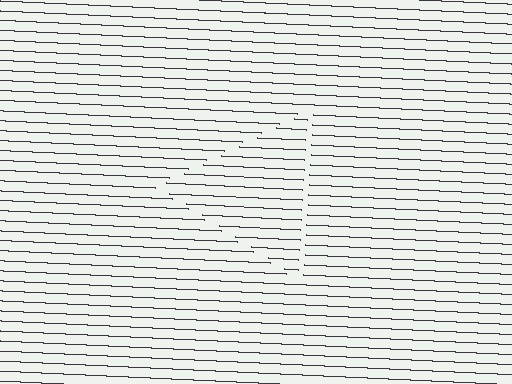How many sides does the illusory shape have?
3 sides — the line-ends trace a triangle.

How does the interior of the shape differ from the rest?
The interior of the shape contains the same grating, shifted by half a period — the contour is defined by the phase discontinuity where line-ends from the inner and outer gratings abut.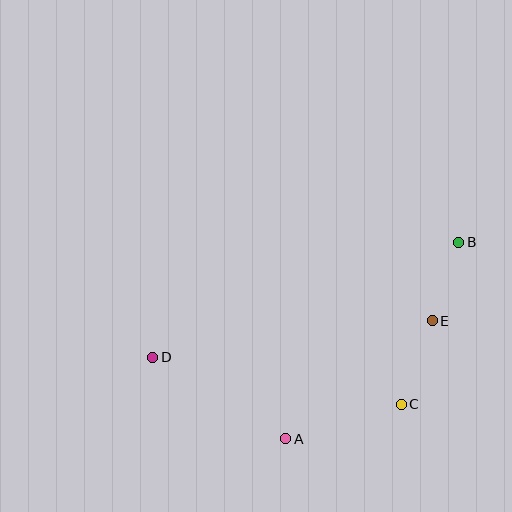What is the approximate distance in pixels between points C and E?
The distance between C and E is approximately 89 pixels.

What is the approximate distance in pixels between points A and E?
The distance between A and E is approximately 188 pixels.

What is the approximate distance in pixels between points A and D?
The distance between A and D is approximately 156 pixels.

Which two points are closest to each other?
Points B and E are closest to each other.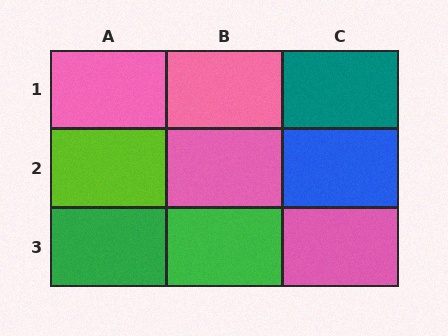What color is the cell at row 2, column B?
Pink.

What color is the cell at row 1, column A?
Pink.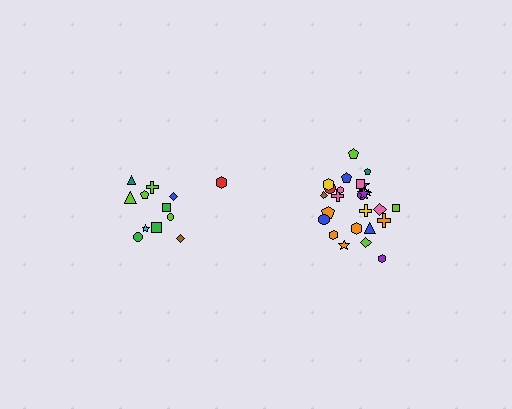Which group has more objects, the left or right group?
The right group.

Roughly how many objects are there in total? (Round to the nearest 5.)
Roughly 35 objects in total.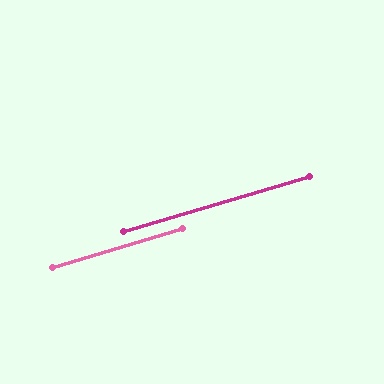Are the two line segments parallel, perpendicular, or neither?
Parallel — their directions differ by only 0.7°.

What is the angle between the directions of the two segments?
Approximately 1 degree.